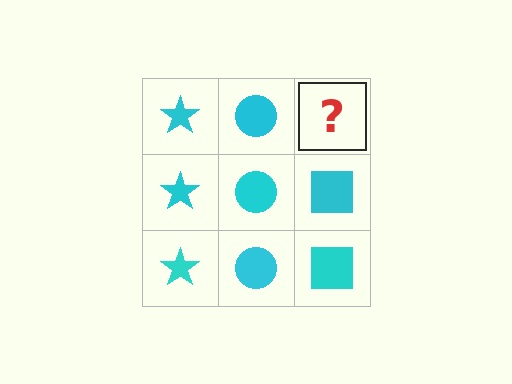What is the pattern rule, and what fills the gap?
The rule is that each column has a consistent shape. The gap should be filled with a cyan square.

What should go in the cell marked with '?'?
The missing cell should contain a cyan square.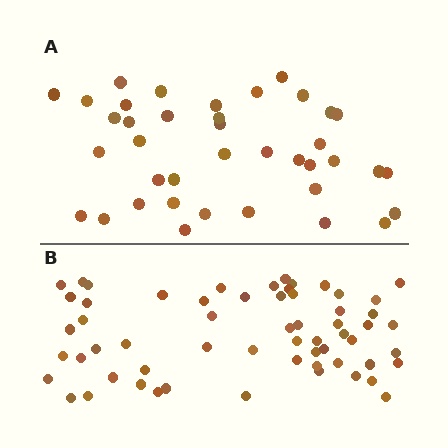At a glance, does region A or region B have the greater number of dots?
Region B (the bottom region) has more dots.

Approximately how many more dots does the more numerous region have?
Region B has approximately 20 more dots than region A.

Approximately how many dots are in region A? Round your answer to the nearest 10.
About 40 dots. (The exact count is 39, which rounds to 40.)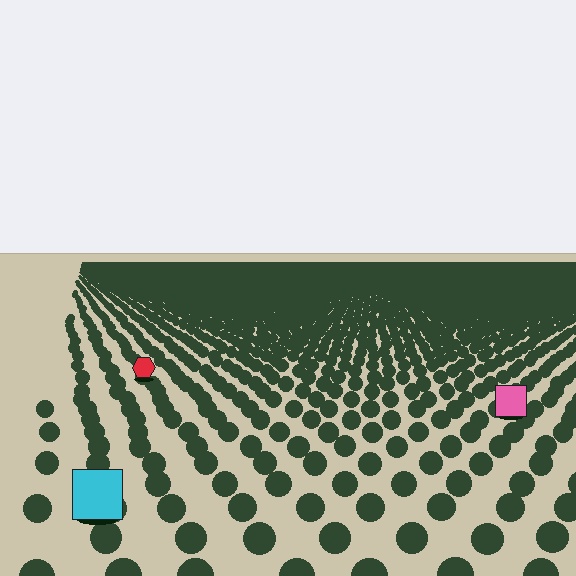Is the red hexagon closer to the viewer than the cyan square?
No. The cyan square is closer — you can tell from the texture gradient: the ground texture is coarser near it.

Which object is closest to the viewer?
The cyan square is closest. The texture marks near it are larger and more spread out.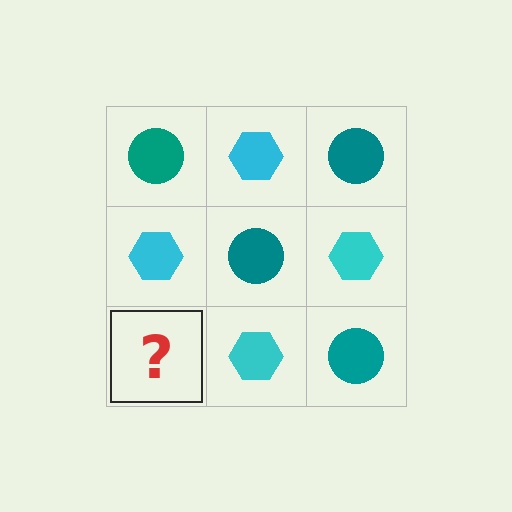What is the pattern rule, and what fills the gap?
The rule is that it alternates teal circle and cyan hexagon in a checkerboard pattern. The gap should be filled with a teal circle.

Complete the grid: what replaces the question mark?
The question mark should be replaced with a teal circle.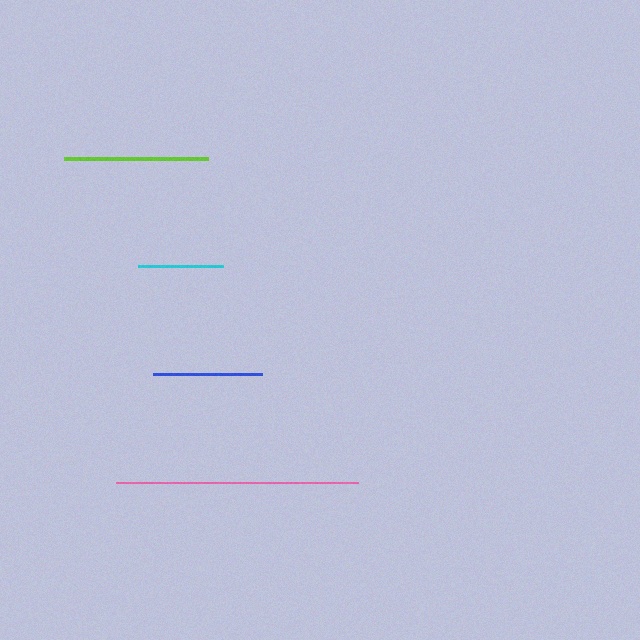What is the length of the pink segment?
The pink segment is approximately 243 pixels long.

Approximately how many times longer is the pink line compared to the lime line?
The pink line is approximately 1.7 times the length of the lime line.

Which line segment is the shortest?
The cyan line is the shortest at approximately 85 pixels.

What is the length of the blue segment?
The blue segment is approximately 109 pixels long.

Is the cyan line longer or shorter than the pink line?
The pink line is longer than the cyan line.